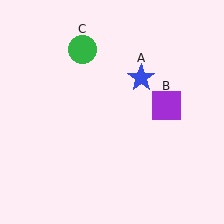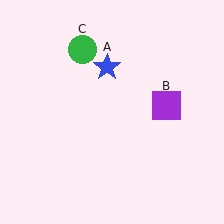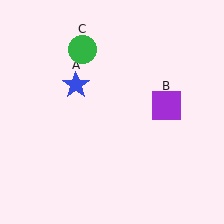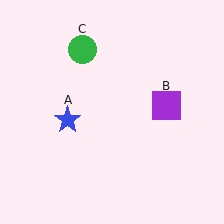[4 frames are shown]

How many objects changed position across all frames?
1 object changed position: blue star (object A).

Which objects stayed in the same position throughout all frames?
Purple square (object B) and green circle (object C) remained stationary.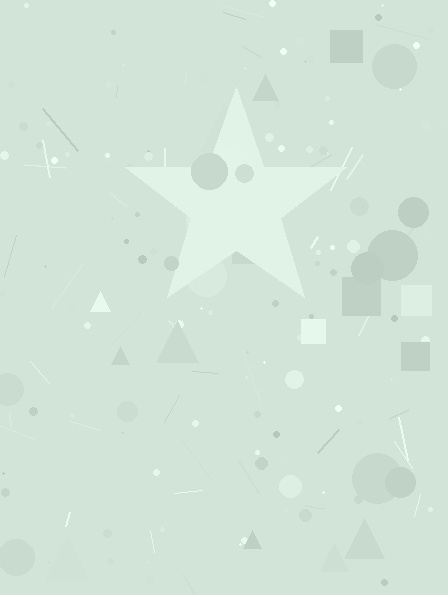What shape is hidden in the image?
A star is hidden in the image.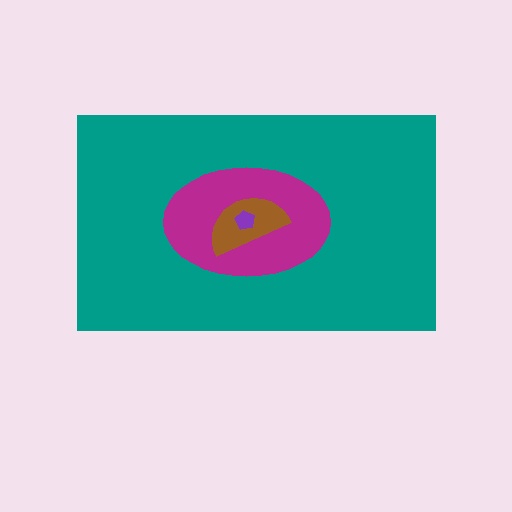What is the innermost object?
The purple pentagon.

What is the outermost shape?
The teal rectangle.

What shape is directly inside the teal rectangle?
The magenta ellipse.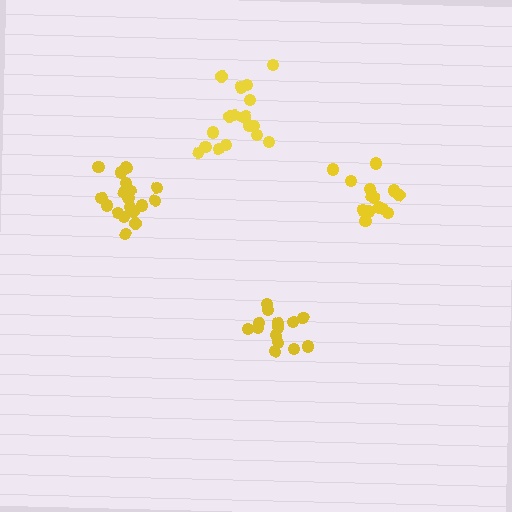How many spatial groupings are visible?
There are 4 spatial groupings.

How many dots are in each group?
Group 1: 20 dots, Group 2: 14 dots, Group 3: 18 dots, Group 4: 14 dots (66 total).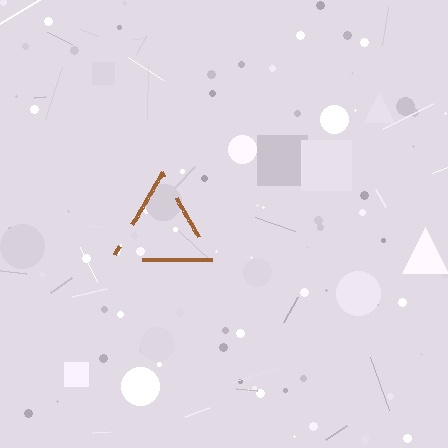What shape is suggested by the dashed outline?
The dashed outline suggests a triangle.